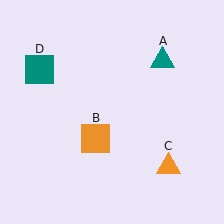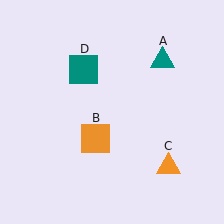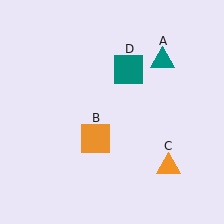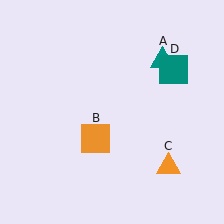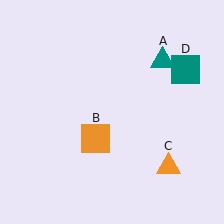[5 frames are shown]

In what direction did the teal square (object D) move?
The teal square (object D) moved right.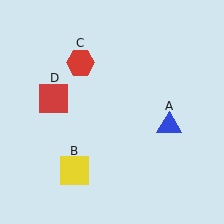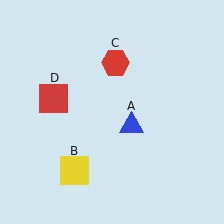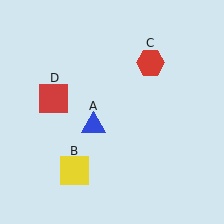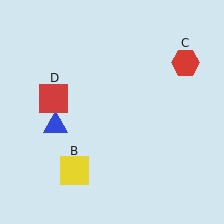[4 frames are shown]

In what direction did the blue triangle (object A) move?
The blue triangle (object A) moved left.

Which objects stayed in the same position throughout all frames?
Yellow square (object B) and red square (object D) remained stationary.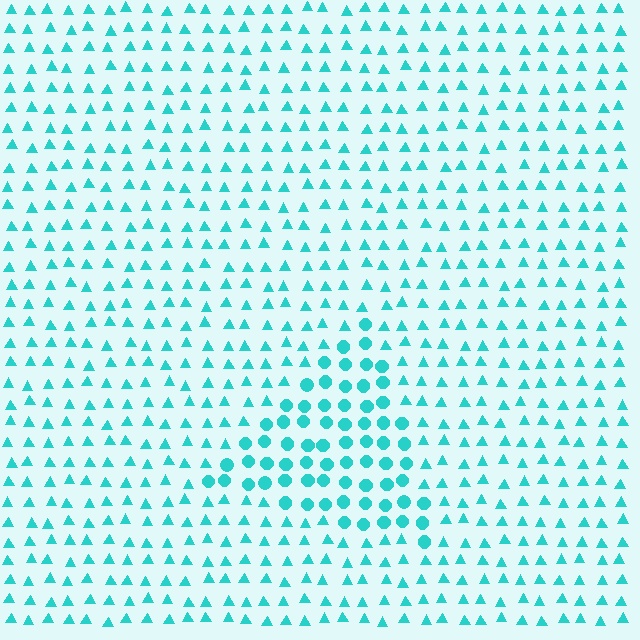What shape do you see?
I see a triangle.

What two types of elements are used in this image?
The image uses circles inside the triangle region and triangles outside it.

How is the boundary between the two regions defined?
The boundary is defined by a change in element shape: circles inside vs. triangles outside. All elements share the same color and spacing.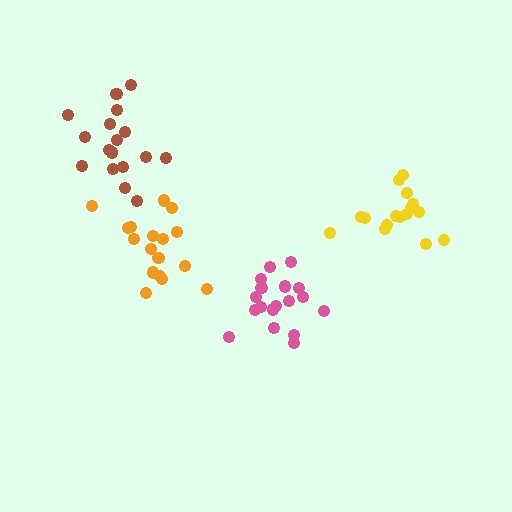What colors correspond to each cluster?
The clusters are colored: orange, pink, brown, yellow.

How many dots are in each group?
Group 1: 17 dots, Group 2: 18 dots, Group 3: 17 dots, Group 4: 16 dots (68 total).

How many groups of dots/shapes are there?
There are 4 groups.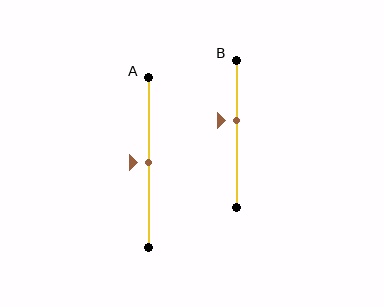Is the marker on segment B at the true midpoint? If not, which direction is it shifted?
No, the marker on segment B is shifted upward by about 9% of the segment length.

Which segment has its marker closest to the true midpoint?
Segment A has its marker closest to the true midpoint.